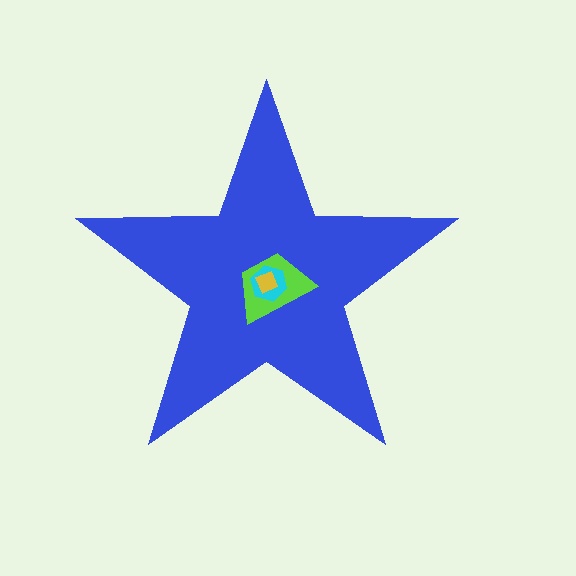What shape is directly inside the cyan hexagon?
The yellow diamond.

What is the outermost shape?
The blue star.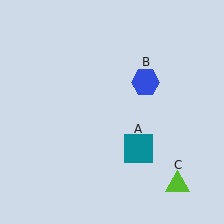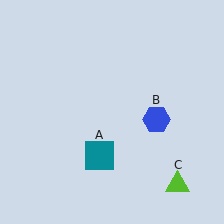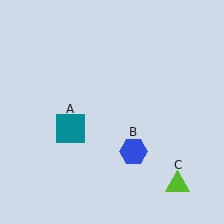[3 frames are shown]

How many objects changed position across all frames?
2 objects changed position: teal square (object A), blue hexagon (object B).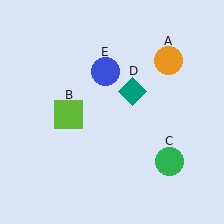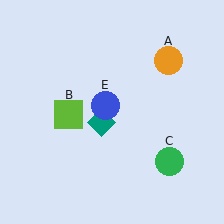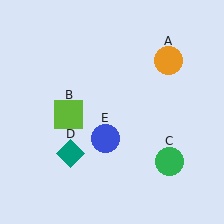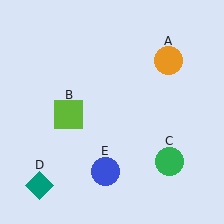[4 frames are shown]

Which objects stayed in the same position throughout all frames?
Orange circle (object A) and lime square (object B) and green circle (object C) remained stationary.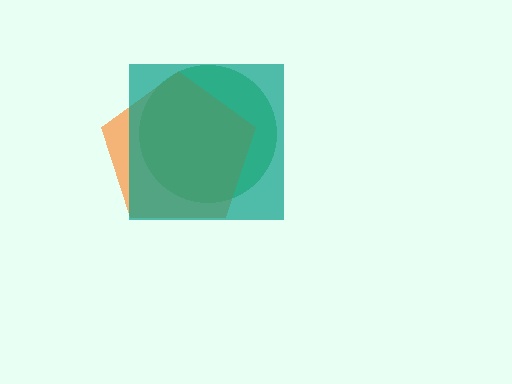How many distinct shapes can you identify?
There are 3 distinct shapes: a green circle, an orange pentagon, a teal square.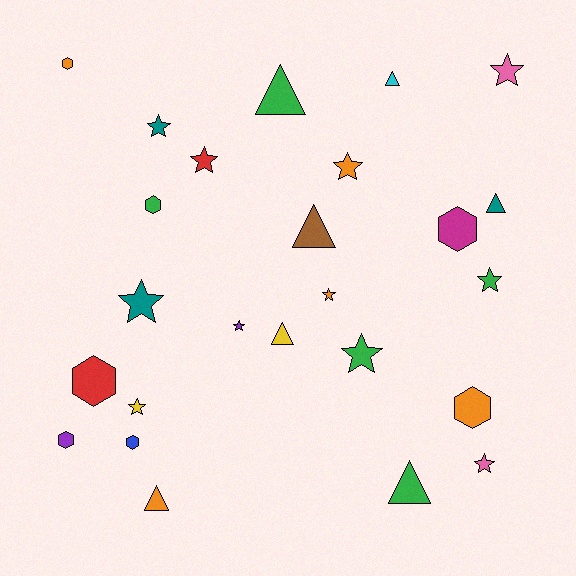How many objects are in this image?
There are 25 objects.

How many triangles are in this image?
There are 7 triangles.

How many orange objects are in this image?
There are 5 orange objects.